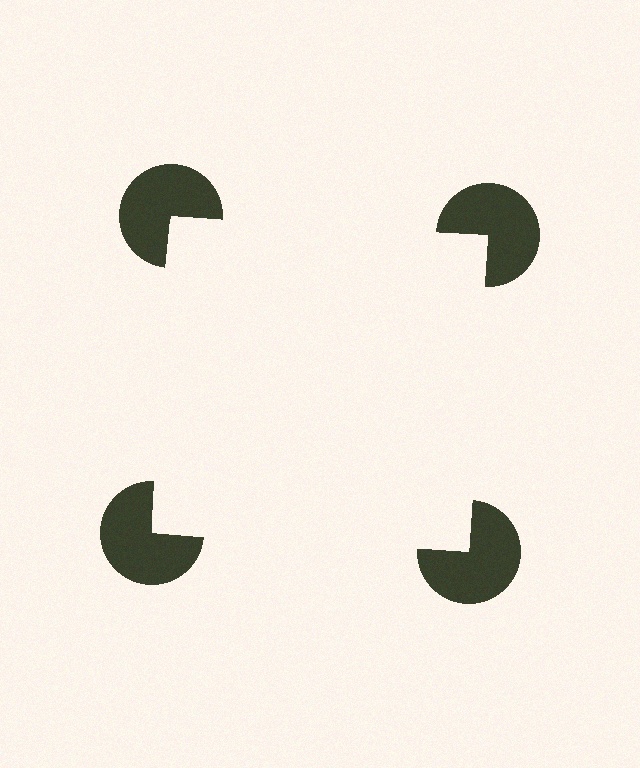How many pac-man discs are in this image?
There are 4 — one at each vertex of the illusory square.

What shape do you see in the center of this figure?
An illusory square — its edges are inferred from the aligned wedge cuts in the pac-man discs, not physically drawn.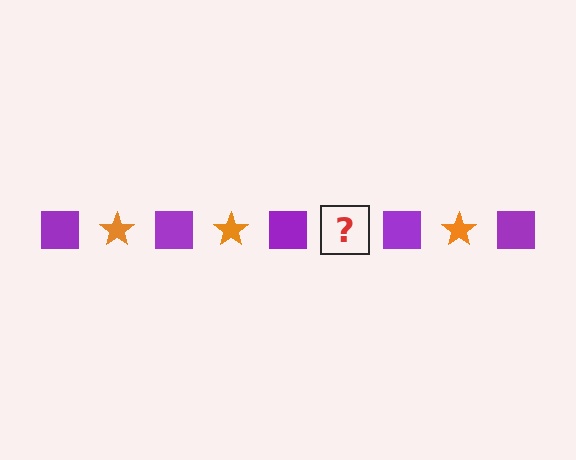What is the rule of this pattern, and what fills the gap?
The rule is that the pattern alternates between purple square and orange star. The gap should be filled with an orange star.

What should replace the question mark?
The question mark should be replaced with an orange star.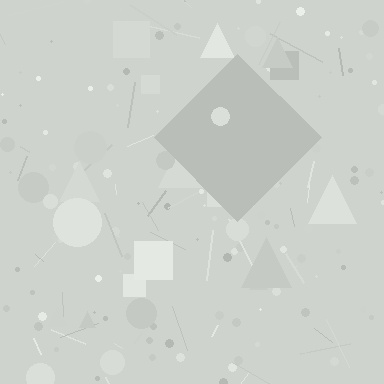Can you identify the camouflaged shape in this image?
The camouflaged shape is a diamond.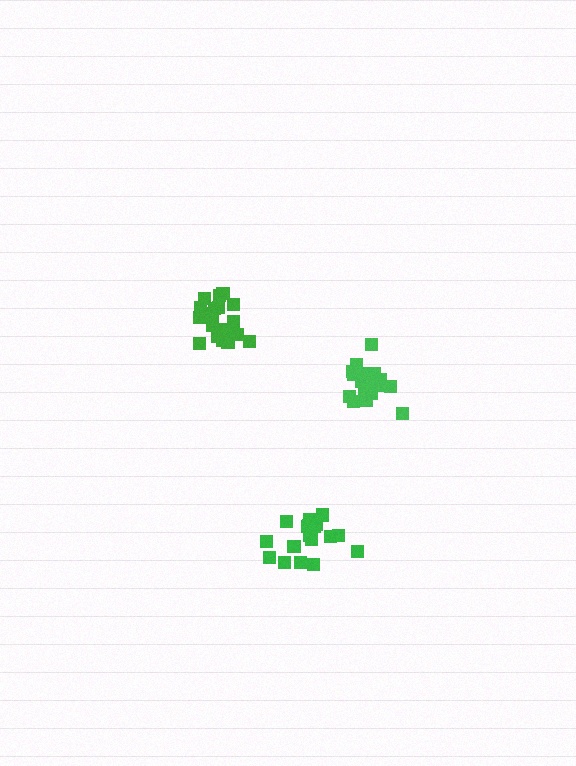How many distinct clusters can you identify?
There are 3 distinct clusters.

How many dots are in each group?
Group 1: 19 dots, Group 2: 20 dots, Group 3: 20 dots (59 total).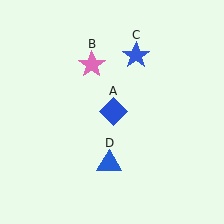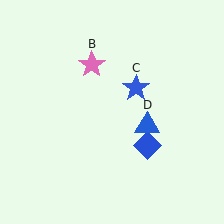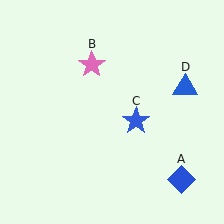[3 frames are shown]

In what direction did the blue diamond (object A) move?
The blue diamond (object A) moved down and to the right.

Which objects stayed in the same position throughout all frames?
Pink star (object B) remained stationary.